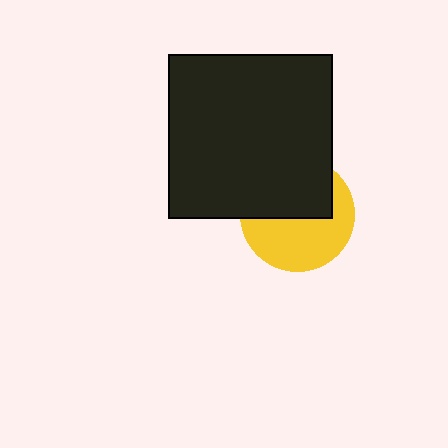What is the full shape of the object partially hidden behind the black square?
The partially hidden object is a yellow circle.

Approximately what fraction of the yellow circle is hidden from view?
Roughly 48% of the yellow circle is hidden behind the black square.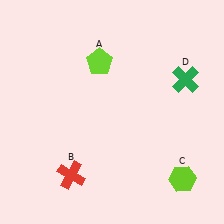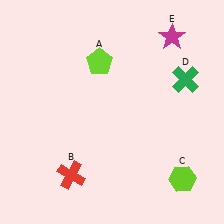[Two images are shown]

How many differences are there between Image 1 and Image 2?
There is 1 difference between the two images.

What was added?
A magenta star (E) was added in Image 2.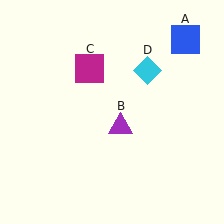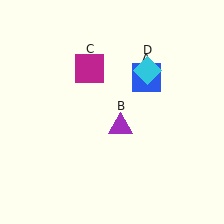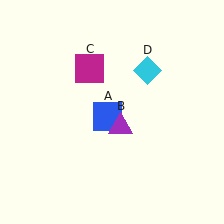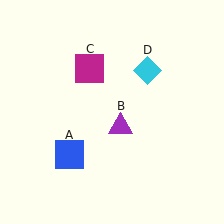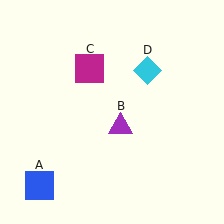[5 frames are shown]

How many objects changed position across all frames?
1 object changed position: blue square (object A).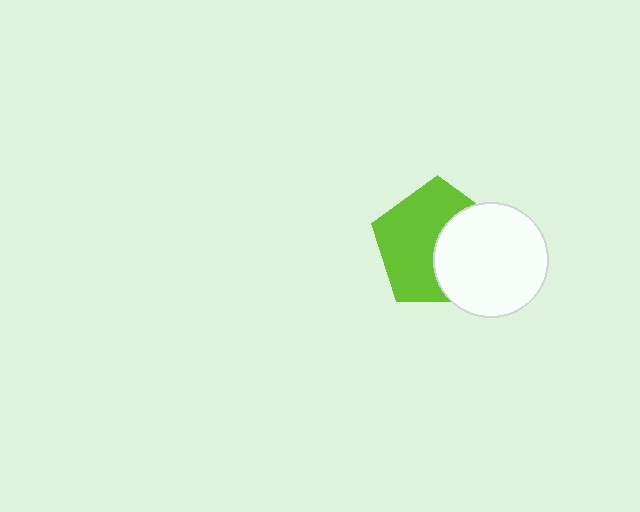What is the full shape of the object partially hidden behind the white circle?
The partially hidden object is a lime pentagon.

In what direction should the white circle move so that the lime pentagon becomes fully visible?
The white circle should move right. That is the shortest direction to clear the overlap and leave the lime pentagon fully visible.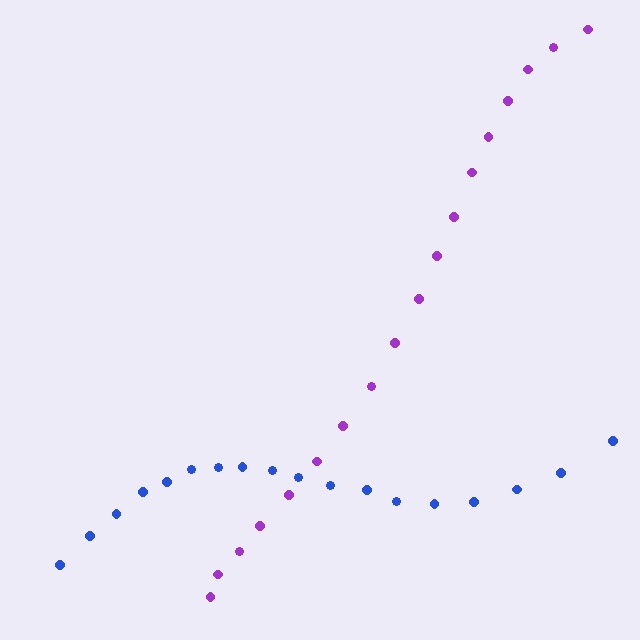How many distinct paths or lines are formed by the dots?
There are 2 distinct paths.